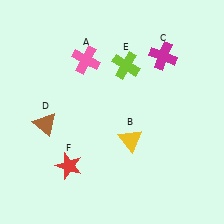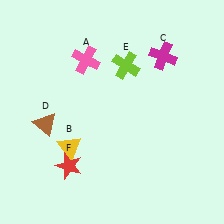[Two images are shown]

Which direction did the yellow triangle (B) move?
The yellow triangle (B) moved left.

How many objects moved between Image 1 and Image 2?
1 object moved between the two images.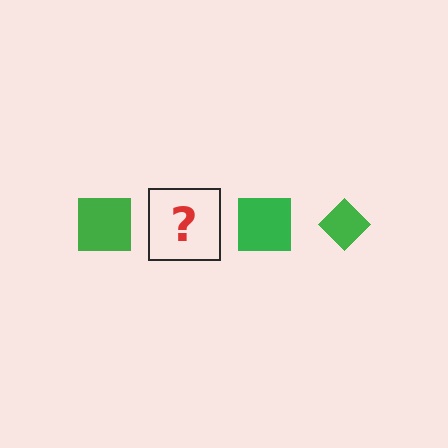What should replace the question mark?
The question mark should be replaced with a green diamond.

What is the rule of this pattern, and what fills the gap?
The rule is that the pattern cycles through square, diamond shapes in green. The gap should be filled with a green diamond.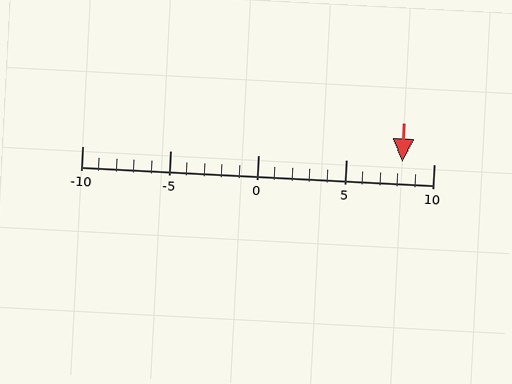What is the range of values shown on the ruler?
The ruler shows values from -10 to 10.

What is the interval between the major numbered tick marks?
The major tick marks are spaced 5 units apart.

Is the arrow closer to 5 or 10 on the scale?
The arrow is closer to 10.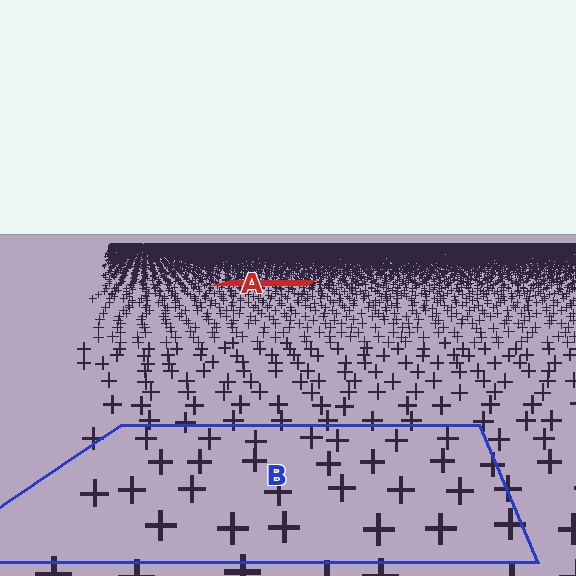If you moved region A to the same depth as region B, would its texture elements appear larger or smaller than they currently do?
They would appear larger. At a closer depth, the same texture elements are projected at a bigger on-screen size.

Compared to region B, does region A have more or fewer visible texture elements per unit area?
Region A has more texture elements per unit area — they are packed more densely because it is farther away.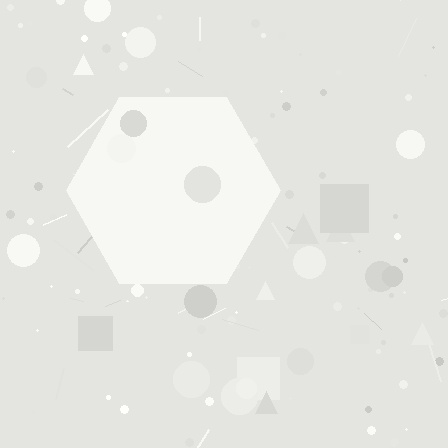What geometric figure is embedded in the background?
A hexagon is embedded in the background.